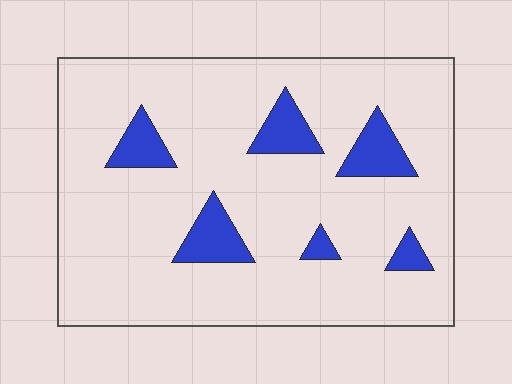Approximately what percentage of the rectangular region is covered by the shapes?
Approximately 10%.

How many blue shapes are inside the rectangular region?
6.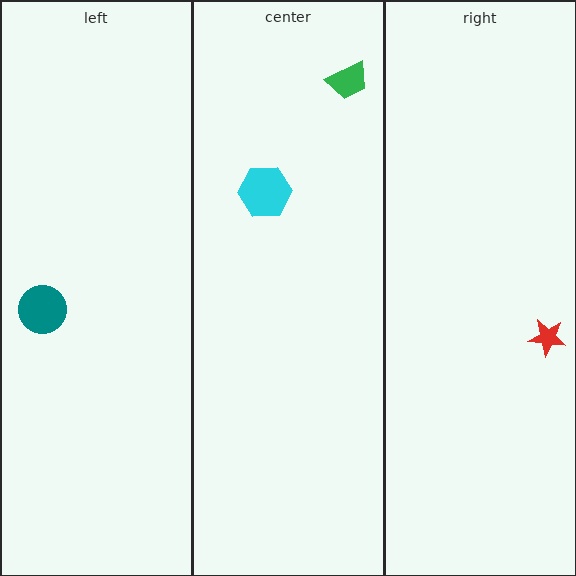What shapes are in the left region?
The teal circle.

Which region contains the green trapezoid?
The center region.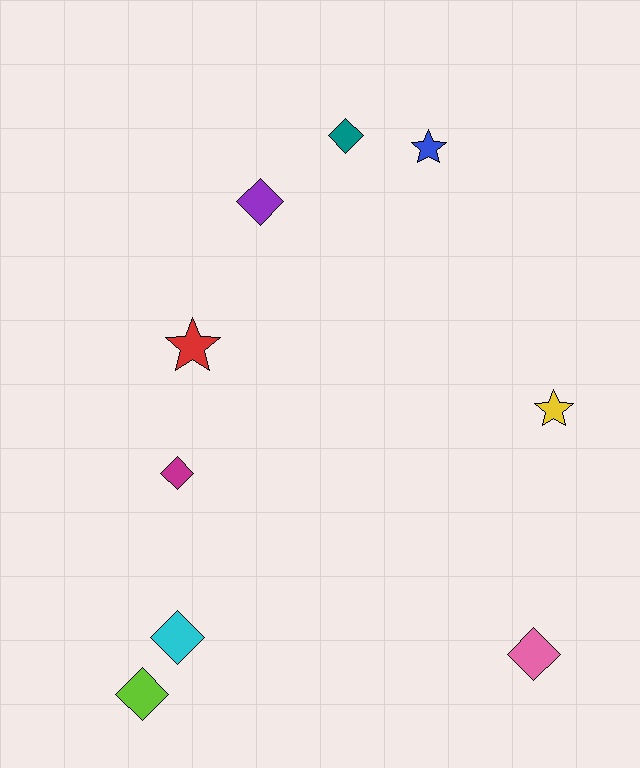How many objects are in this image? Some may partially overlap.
There are 9 objects.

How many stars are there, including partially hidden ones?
There are 3 stars.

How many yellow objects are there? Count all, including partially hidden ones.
There is 1 yellow object.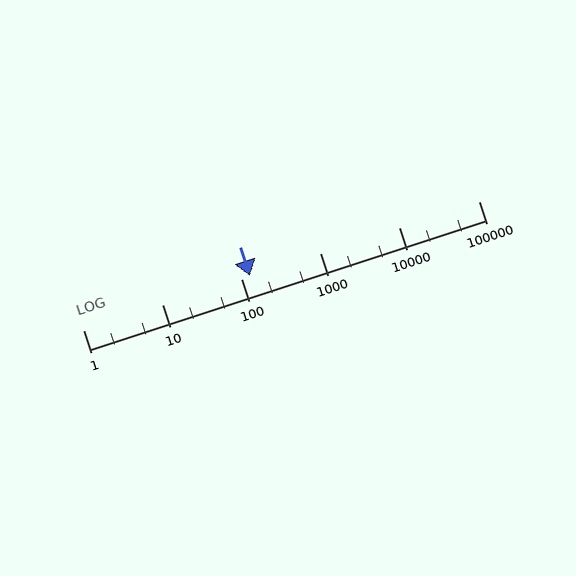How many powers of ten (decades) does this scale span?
The scale spans 5 decades, from 1 to 100000.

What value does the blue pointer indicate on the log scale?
The pointer indicates approximately 130.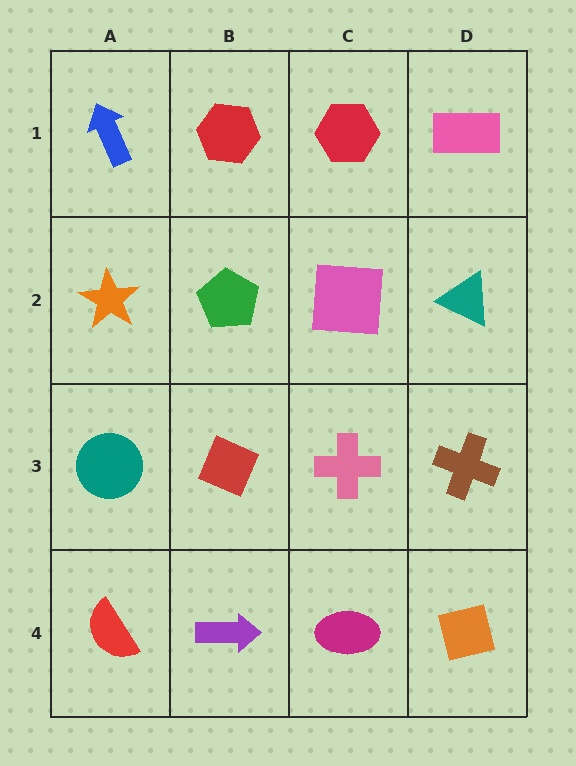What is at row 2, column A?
An orange star.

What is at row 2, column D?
A teal triangle.